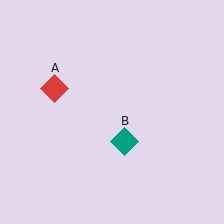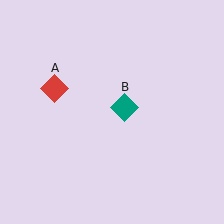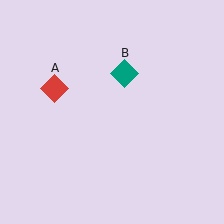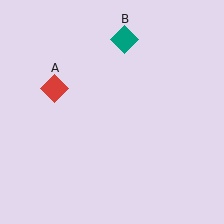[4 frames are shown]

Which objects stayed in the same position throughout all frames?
Red diamond (object A) remained stationary.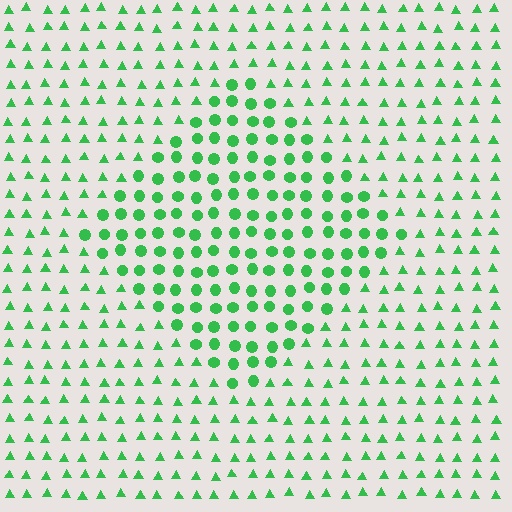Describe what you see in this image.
The image is filled with small green elements arranged in a uniform grid. A diamond-shaped region contains circles, while the surrounding area contains triangles. The boundary is defined purely by the change in element shape.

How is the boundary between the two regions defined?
The boundary is defined by a change in element shape: circles inside vs. triangles outside. All elements share the same color and spacing.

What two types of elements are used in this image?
The image uses circles inside the diamond region and triangles outside it.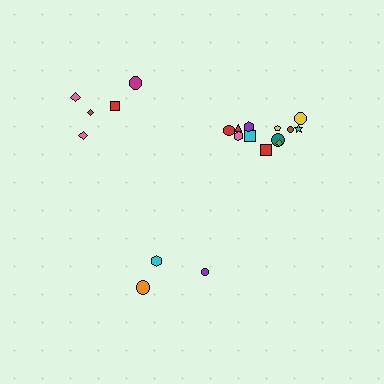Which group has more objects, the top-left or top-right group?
The top-right group.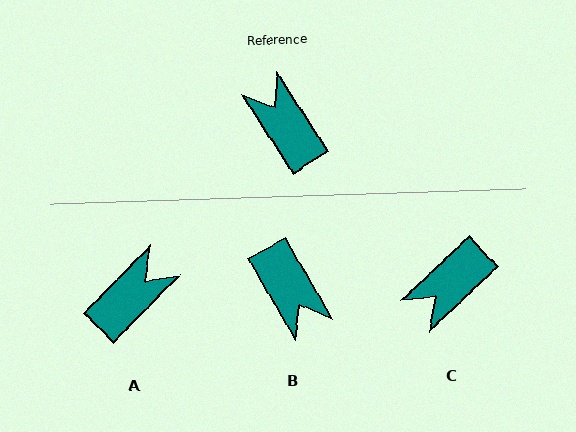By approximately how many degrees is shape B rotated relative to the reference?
Approximately 177 degrees counter-clockwise.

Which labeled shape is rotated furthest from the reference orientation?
B, about 177 degrees away.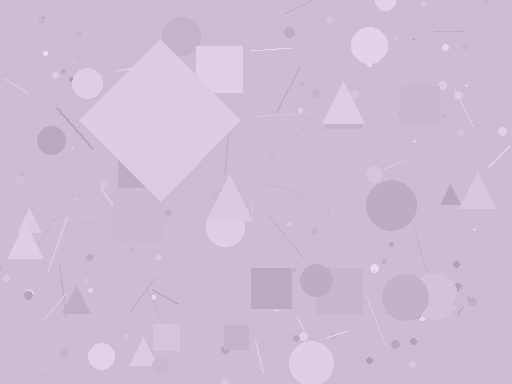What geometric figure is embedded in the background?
A diamond is embedded in the background.